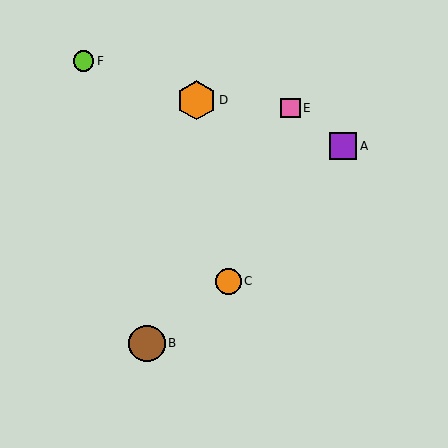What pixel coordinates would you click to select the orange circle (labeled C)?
Click at (228, 281) to select the orange circle C.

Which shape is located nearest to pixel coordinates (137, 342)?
The brown circle (labeled B) at (147, 343) is nearest to that location.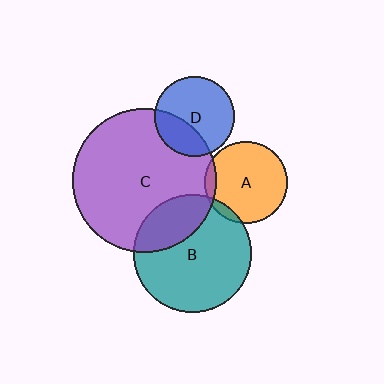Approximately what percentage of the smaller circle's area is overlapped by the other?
Approximately 5%.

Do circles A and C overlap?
Yes.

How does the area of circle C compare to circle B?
Approximately 1.5 times.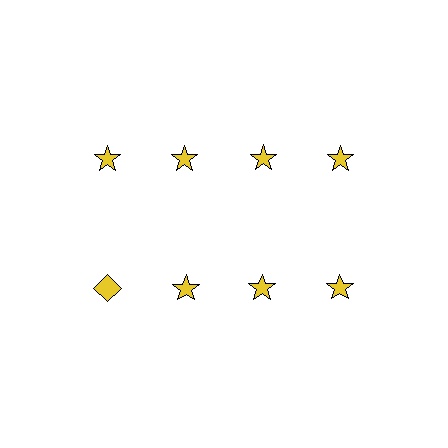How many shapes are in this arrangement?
There are 8 shapes arranged in a grid pattern.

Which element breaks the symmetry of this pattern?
The yellow diamond in the second row, leftmost column breaks the symmetry. All other shapes are yellow stars.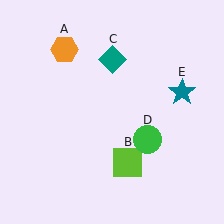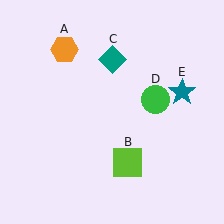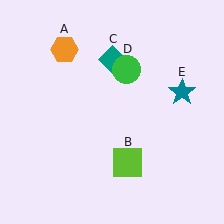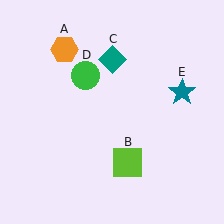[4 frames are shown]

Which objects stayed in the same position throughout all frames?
Orange hexagon (object A) and lime square (object B) and teal diamond (object C) and teal star (object E) remained stationary.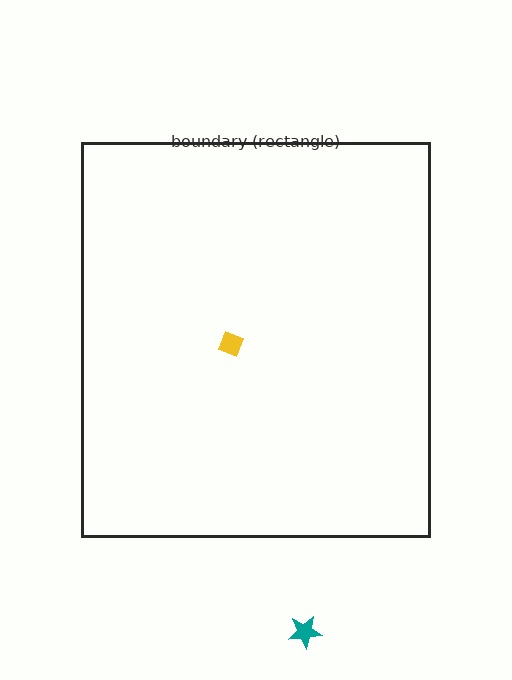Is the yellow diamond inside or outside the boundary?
Inside.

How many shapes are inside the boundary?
1 inside, 1 outside.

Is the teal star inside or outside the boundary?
Outside.